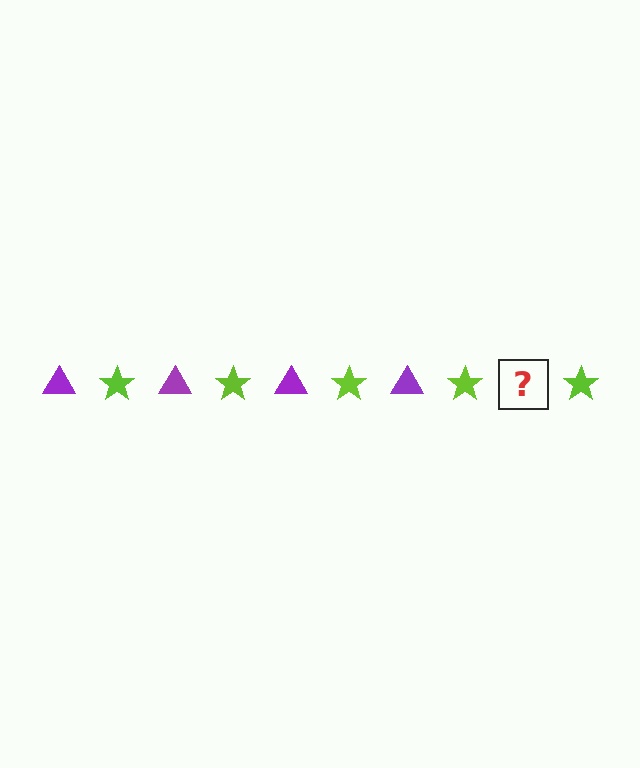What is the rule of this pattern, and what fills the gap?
The rule is that the pattern alternates between purple triangle and lime star. The gap should be filled with a purple triangle.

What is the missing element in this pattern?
The missing element is a purple triangle.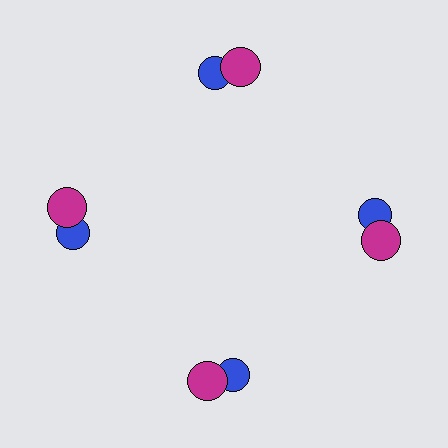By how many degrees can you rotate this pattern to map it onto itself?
The pattern maps onto itself every 90 degrees of rotation.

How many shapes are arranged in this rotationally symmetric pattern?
There are 8 shapes, arranged in 4 groups of 2.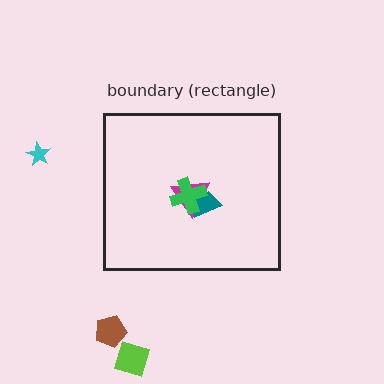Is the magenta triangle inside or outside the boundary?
Inside.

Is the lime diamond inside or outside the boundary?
Outside.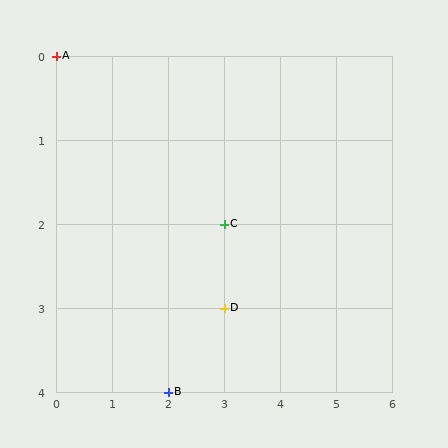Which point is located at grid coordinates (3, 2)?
Point C is at (3, 2).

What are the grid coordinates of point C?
Point C is at grid coordinates (3, 2).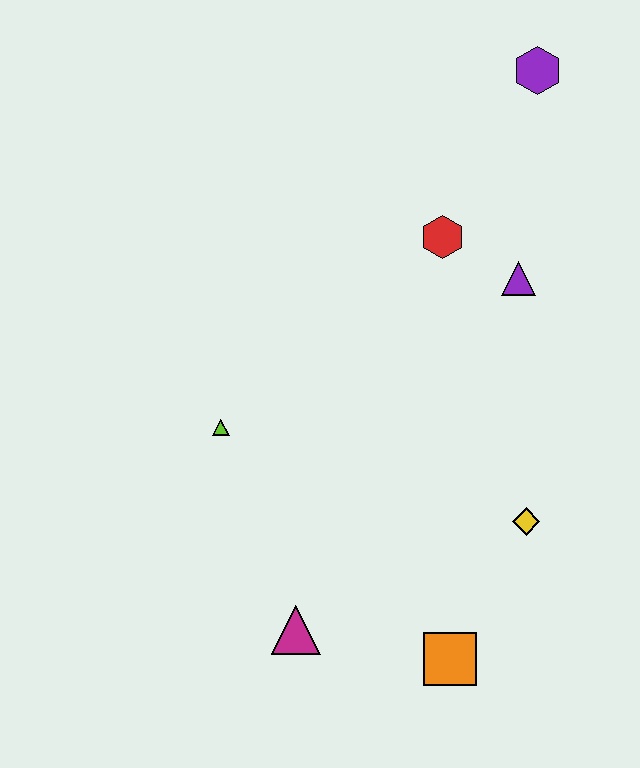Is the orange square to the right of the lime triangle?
Yes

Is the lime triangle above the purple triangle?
No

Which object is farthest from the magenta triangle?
The purple hexagon is farthest from the magenta triangle.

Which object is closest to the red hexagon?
The purple triangle is closest to the red hexagon.